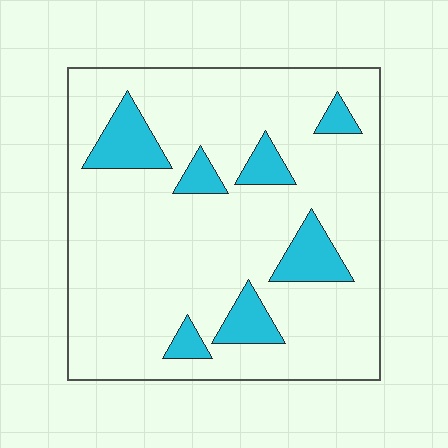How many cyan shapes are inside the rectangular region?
7.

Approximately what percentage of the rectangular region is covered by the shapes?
Approximately 15%.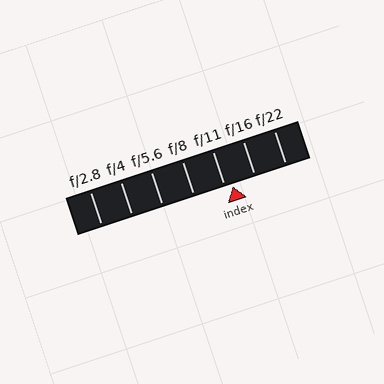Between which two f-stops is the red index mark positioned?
The index mark is between f/11 and f/16.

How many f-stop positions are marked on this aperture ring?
There are 7 f-stop positions marked.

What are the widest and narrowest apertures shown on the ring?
The widest aperture shown is f/2.8 and the narrowest is f/22.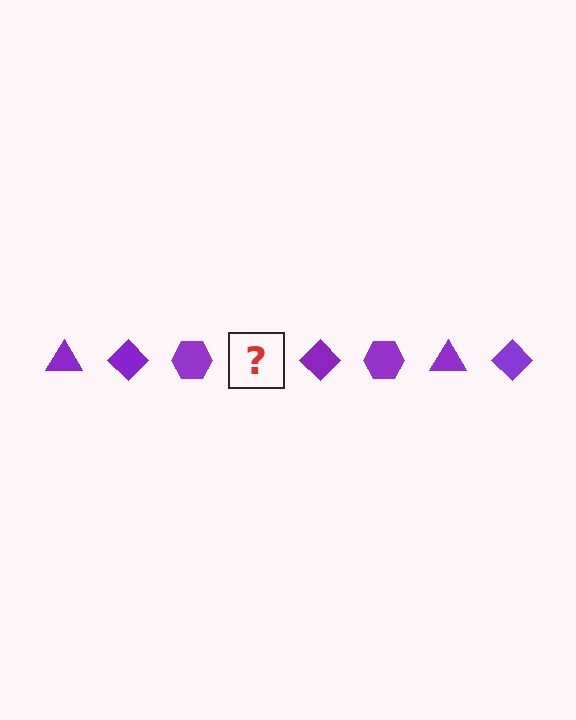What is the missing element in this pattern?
The missing element is a purple triangle.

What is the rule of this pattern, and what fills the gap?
The rule is that the pattern cycles through triangle, diamond, hexagon shapes in purple. The gap should be filled with a purple triangle.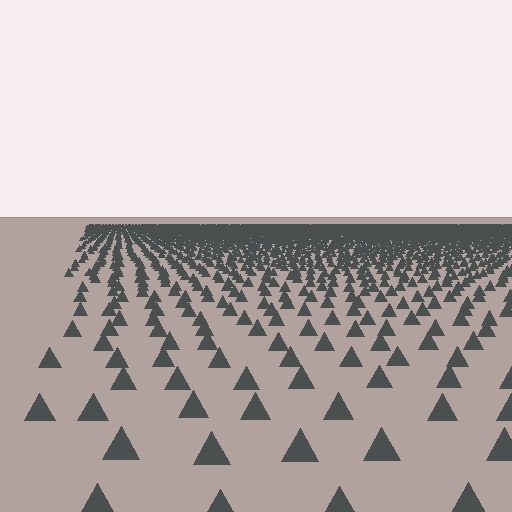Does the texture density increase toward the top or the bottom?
Density increases toward the top.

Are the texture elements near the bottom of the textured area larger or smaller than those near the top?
Larger. Near the bottom, elements are closer to the viewer and appear at a bigger on-screen size.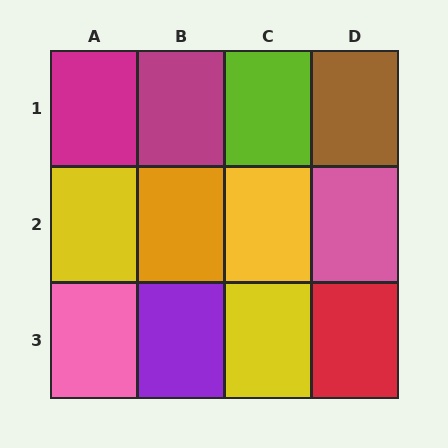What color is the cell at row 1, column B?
Magenta.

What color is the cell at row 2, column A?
Yellow.